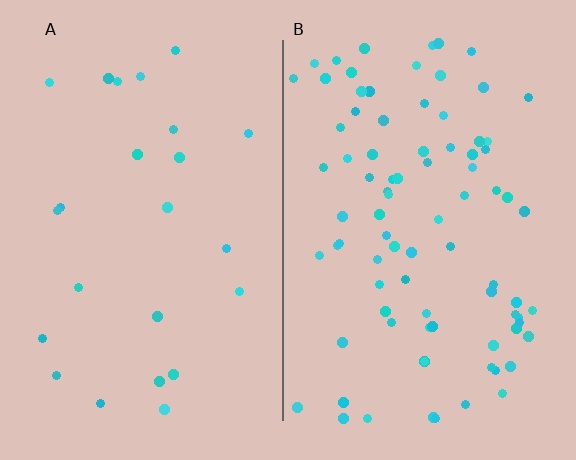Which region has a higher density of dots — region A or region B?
B (the right).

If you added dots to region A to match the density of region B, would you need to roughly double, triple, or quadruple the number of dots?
Approximately quadruple.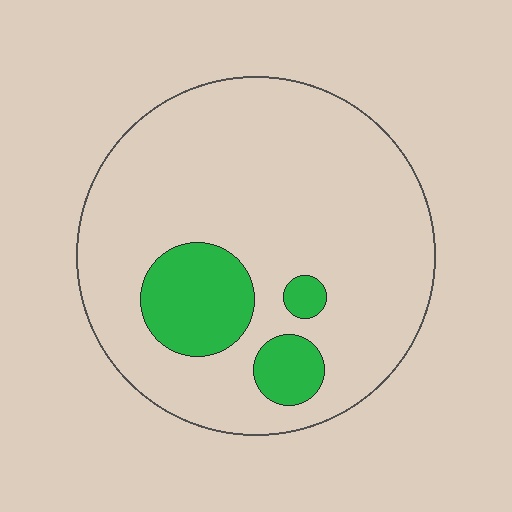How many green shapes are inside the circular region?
3.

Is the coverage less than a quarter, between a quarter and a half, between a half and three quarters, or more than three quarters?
Less than a quarter.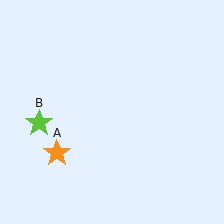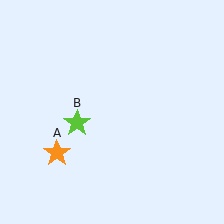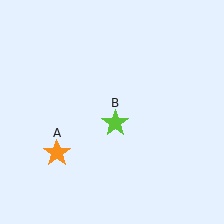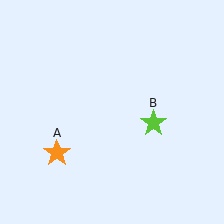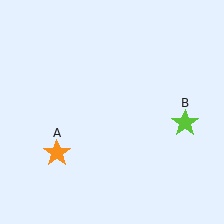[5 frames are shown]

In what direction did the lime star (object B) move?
The lime star (object B) moved right.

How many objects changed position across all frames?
1 object changed position: lime star (object B).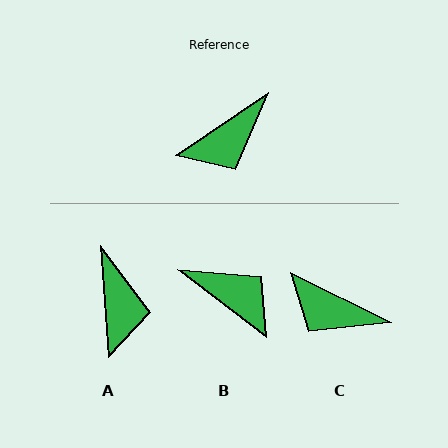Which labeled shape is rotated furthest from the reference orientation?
B, about 108 degrees away.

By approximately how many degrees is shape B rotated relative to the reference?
Approximately 108 degrees counter-clockwise.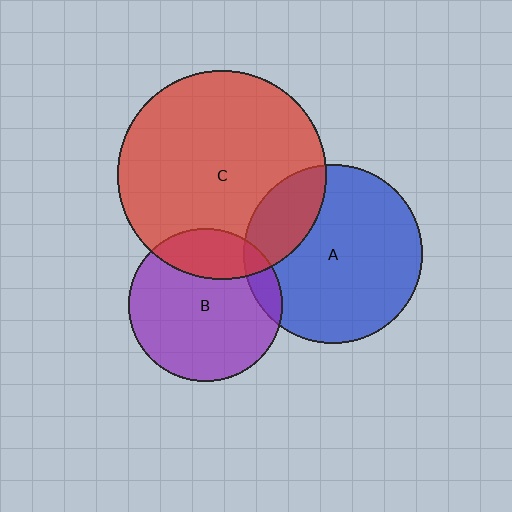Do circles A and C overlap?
Yes.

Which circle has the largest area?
Circle C (red).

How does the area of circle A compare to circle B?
Approximately 1.4 times.